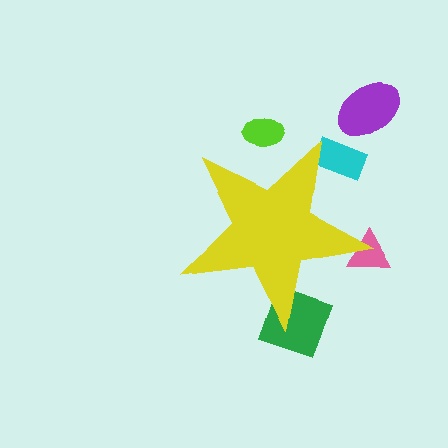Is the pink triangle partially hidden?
Yes, the pink triangle is partially hidden behind the yellow star.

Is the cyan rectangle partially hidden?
Yes, the cyan rectangle is partially hidden behind the yellow star.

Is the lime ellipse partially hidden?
Yes, the lime ellipse is partially hidden behind the yellow star.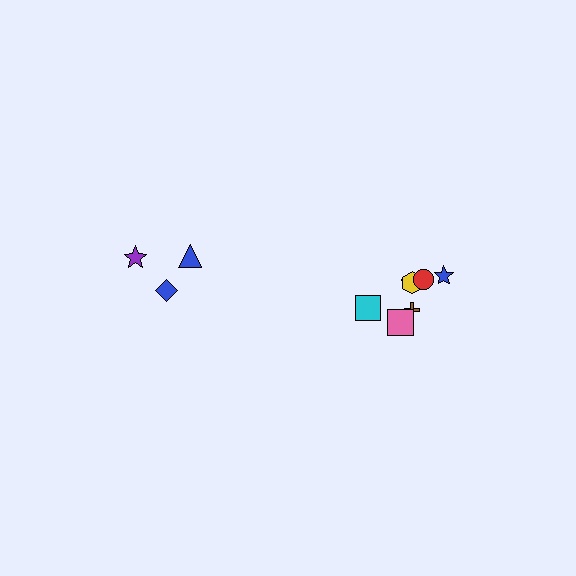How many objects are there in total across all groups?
There are 10 objects.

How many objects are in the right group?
There are 7 objects.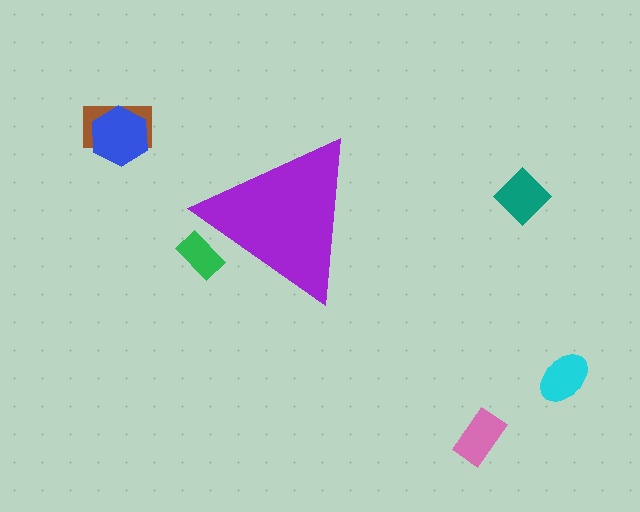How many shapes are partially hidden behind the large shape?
1 shape is partially hidden.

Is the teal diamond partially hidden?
No, the teal diamond is fully visible.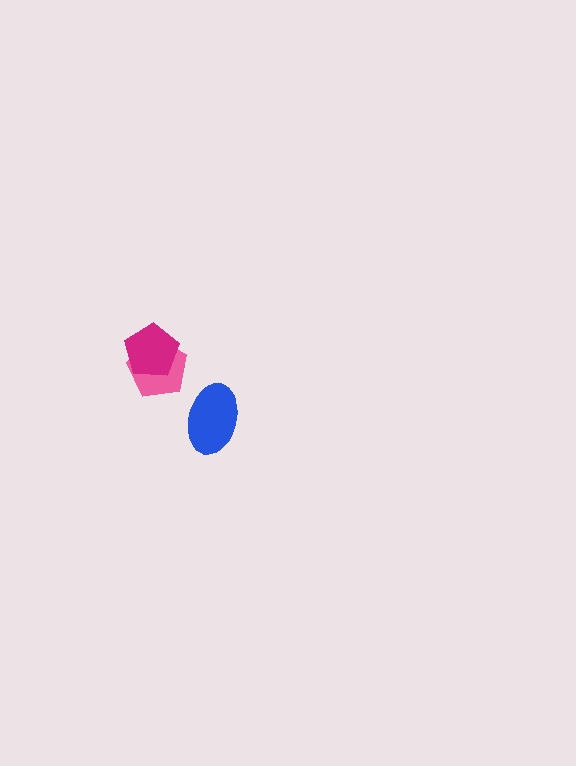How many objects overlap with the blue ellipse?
0 objects overlap with the blue ellipse.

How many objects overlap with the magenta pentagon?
1 object overlaps with the magenta pentagon.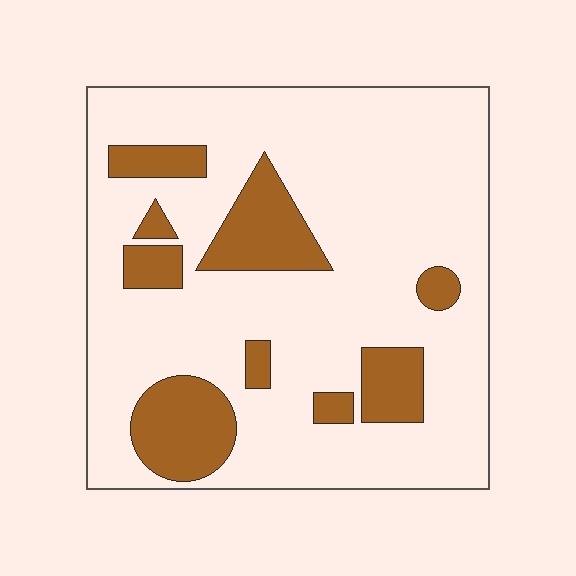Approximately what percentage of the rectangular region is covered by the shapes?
Approximately 20%.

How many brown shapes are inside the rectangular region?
9.